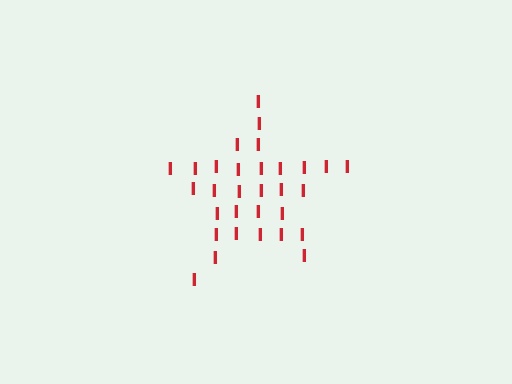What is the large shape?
The large shape is a star.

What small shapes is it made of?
It is made of small letter I's.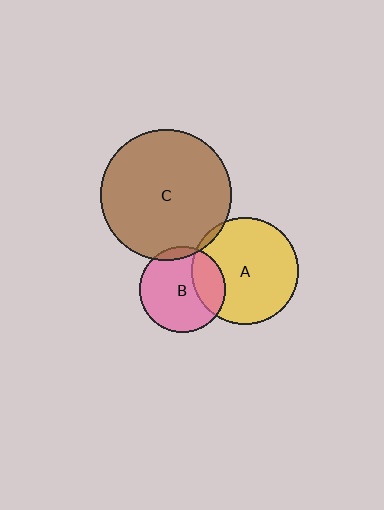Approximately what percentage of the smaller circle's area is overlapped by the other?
Approximately 5%.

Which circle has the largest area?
Circle C (brown).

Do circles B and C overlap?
Yes.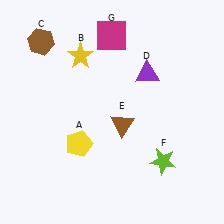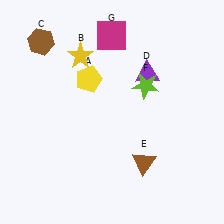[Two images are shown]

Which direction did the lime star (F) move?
The lime star (F) moved up.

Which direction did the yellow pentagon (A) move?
The yellow pentagon (A) moved up.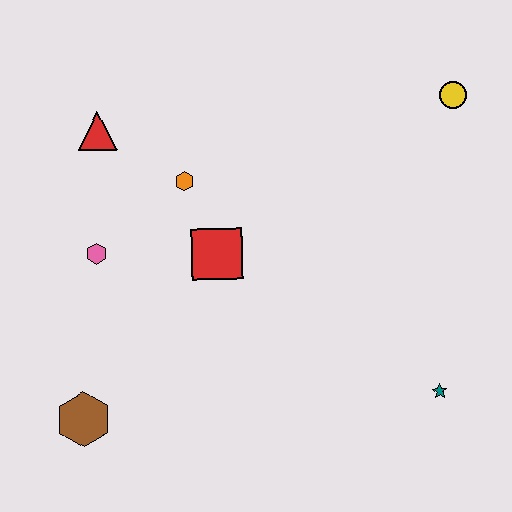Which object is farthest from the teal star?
The red triangle is farthest from the teal star.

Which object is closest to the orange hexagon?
The red square is closest to the orange hexagon.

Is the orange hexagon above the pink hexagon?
Yes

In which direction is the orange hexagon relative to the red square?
The orange hexagon is above the red square.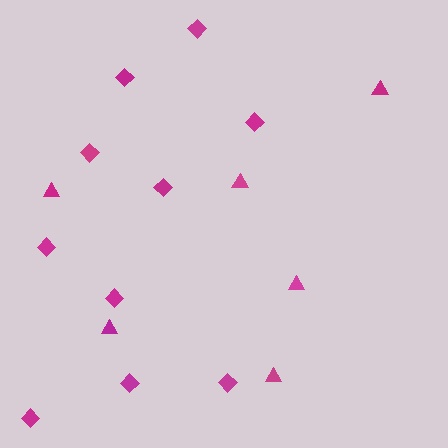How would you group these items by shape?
There are 2 groups: one group of triangles (6) and one group of diamonds (10).